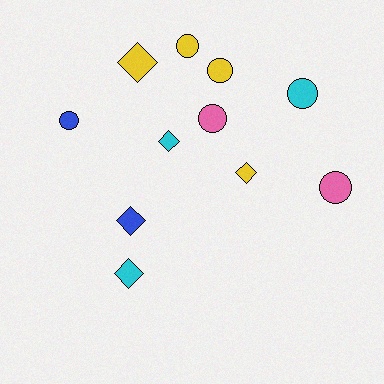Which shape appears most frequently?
Circle, with 6 objects.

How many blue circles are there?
There is 1 blue circle.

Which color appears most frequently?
Yellow, with 4 objects.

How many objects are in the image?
There are 11 objects.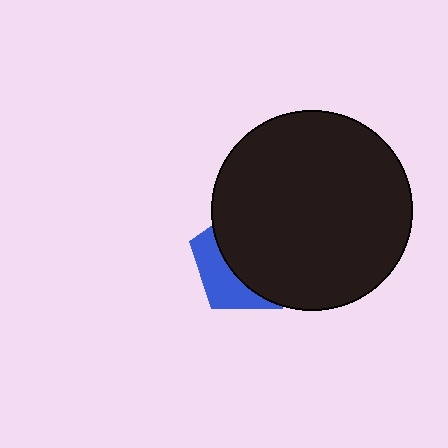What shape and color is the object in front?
The object in front is a black circle.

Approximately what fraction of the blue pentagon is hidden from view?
Roughly 67% of the blue pentagon is hidden behind the black circle.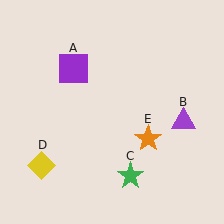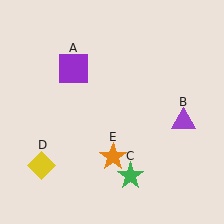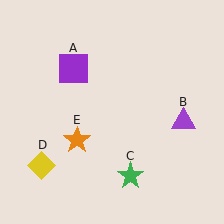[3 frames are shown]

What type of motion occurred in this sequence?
The orange star (object E) rotated clockwise around the center of the scene.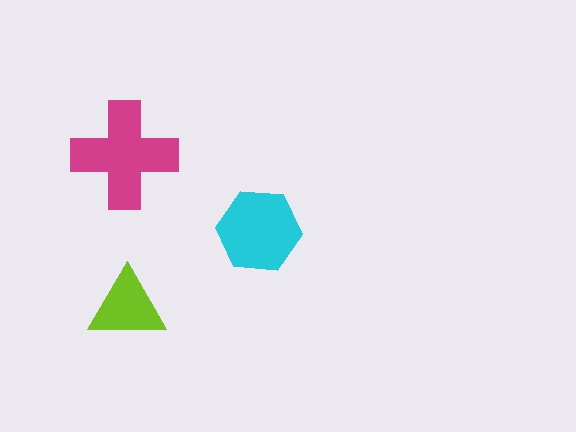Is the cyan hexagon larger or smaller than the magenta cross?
Smaller.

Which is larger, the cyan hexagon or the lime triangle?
The cyan hexagon.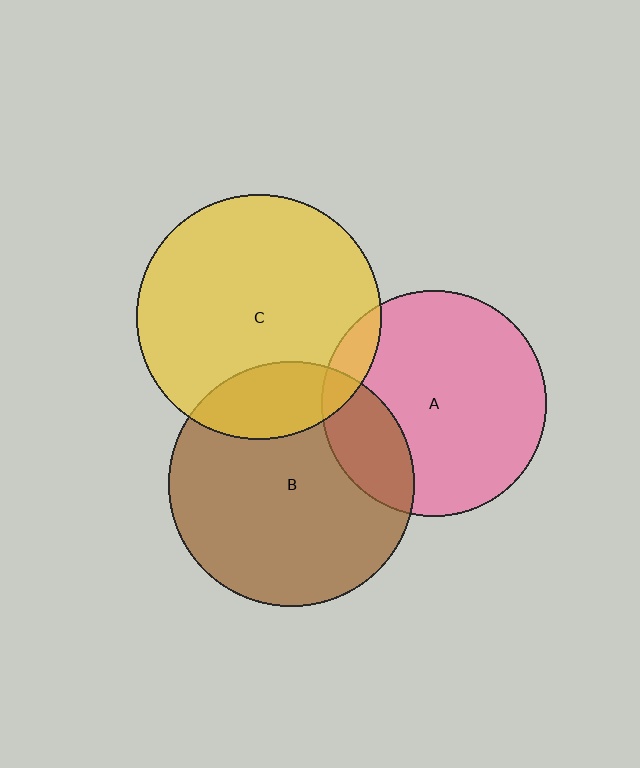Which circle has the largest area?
Circle B (brown).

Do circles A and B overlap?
Yes.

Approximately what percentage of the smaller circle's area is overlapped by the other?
Approximately 20%.